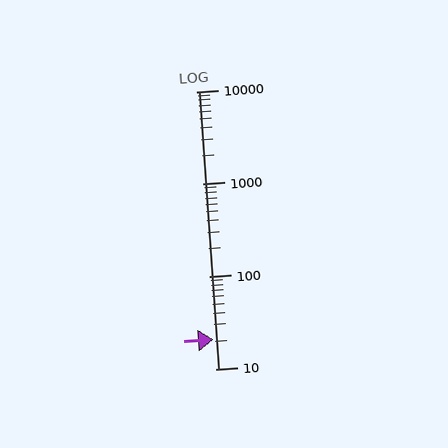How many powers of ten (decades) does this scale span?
The scale spans 3 decades, from 10 to 10000.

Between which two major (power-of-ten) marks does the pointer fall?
The pointer is between 10 and 100.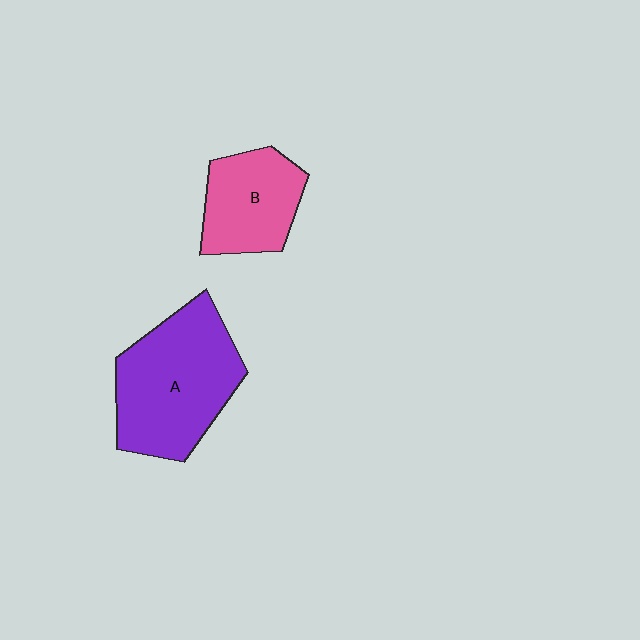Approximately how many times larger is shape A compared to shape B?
Approximately 1.6 times.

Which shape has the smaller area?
Shape B (pink).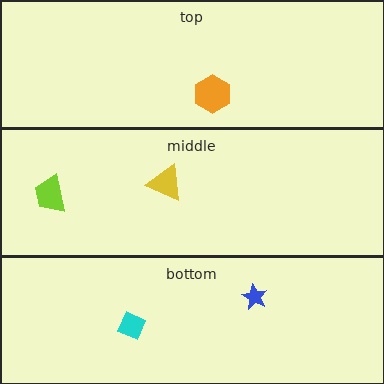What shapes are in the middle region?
The yellow triangle, the lime trapezoid.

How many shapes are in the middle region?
2.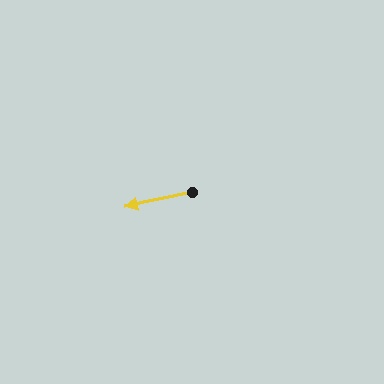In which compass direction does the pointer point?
West.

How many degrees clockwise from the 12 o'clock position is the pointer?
Approximately 258 degrees.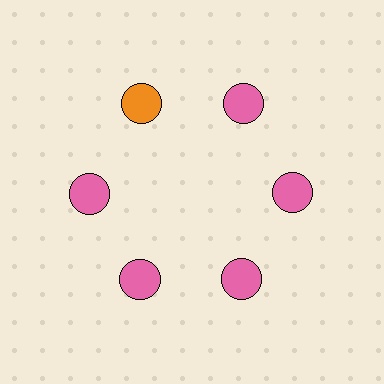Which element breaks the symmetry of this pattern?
The orange circle at roughly the 11 o'clock position breaks the symmetry. All other shapes are pink circles.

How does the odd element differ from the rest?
It has a different color: orange instead of pink.